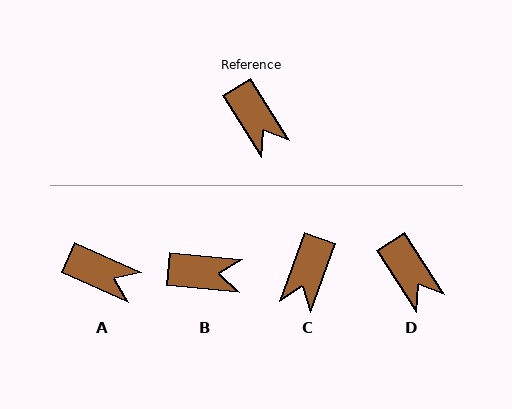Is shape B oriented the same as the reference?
No, it is off by about 53 degrees.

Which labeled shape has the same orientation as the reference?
D.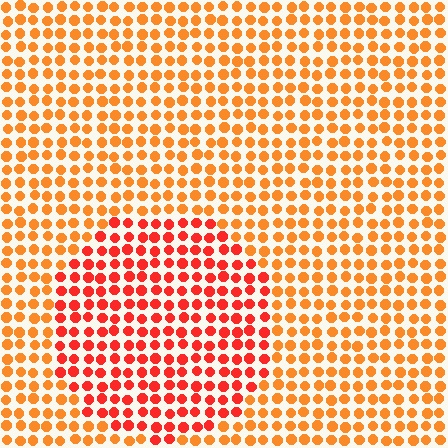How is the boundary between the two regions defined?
The boundary is defined purely by a slight shift in hue (about 28 degrees). Spacing, size, and orientation are identical on both sides.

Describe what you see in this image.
The image is filled with small orange elements in a uniform arrangement. A circle-shaped region is visible where the elements are tinted to a slightly different hue, forming a subtle color boundary.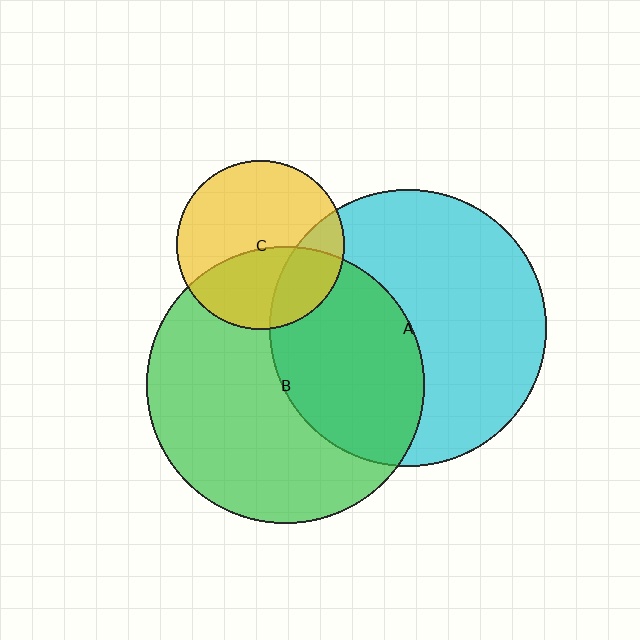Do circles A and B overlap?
Yes.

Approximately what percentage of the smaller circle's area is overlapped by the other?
Approximately 40%.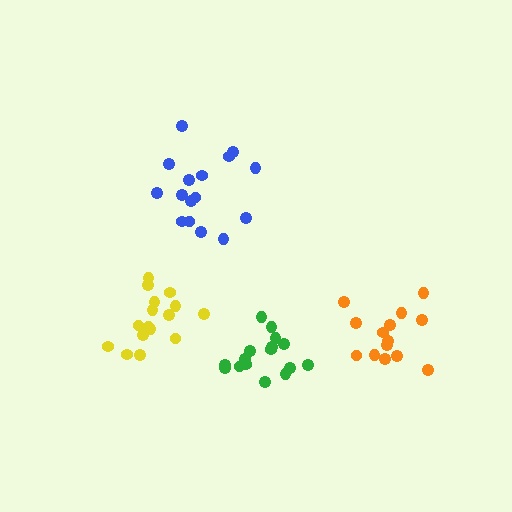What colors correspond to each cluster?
The clusters are colored: yellow, orange, blue, green.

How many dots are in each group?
Group 1: 16 dots, Group 2: 14 dots, Group 3: 16 dots, Group 4: 16 dots (62 total).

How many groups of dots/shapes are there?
There are 4 groups.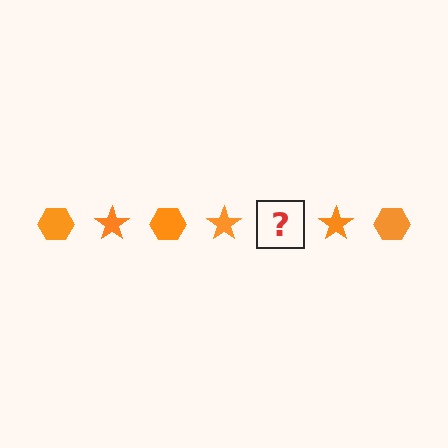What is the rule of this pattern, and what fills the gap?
The rule is that the pattern cycles through hexagon, star shapes in orange. The gap should be filled with an orange hexagon.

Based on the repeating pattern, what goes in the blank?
The blank should be an orange hexagon.